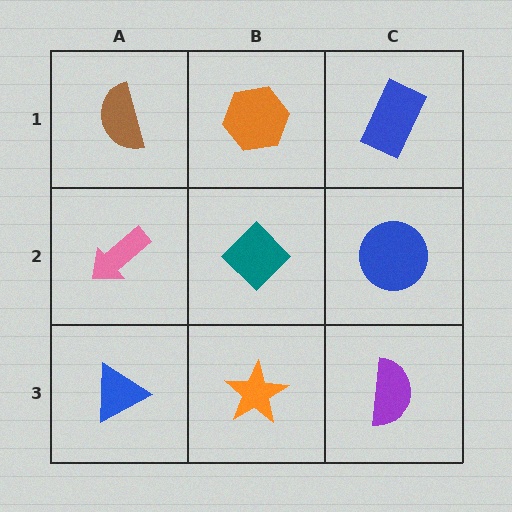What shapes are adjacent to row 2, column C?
A blue rectangle (row 1, column C), a purple semicircle (row 3, column C), a teal diamond (row 2, column B).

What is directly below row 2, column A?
A blue triangle.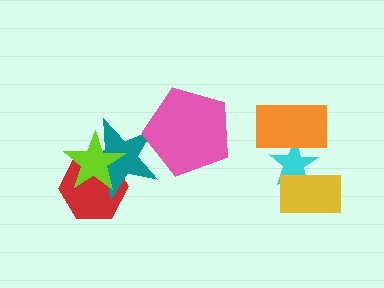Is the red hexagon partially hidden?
Yes, it is partially covered by another shape.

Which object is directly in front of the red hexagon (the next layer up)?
The teal star is directly in front of the red hexagon.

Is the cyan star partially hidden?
Yes, it is partially covered by another shape.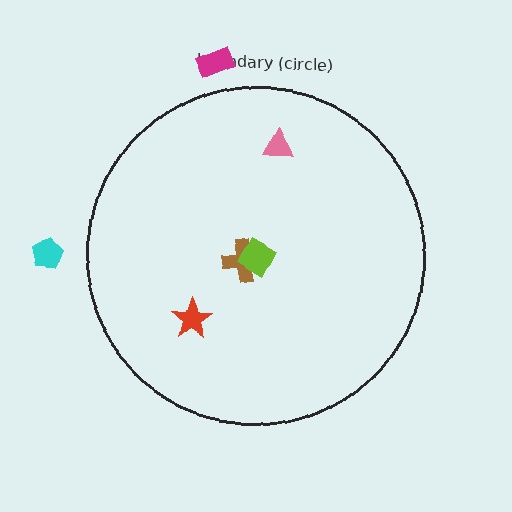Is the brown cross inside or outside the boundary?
Inside.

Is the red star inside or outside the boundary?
Inside.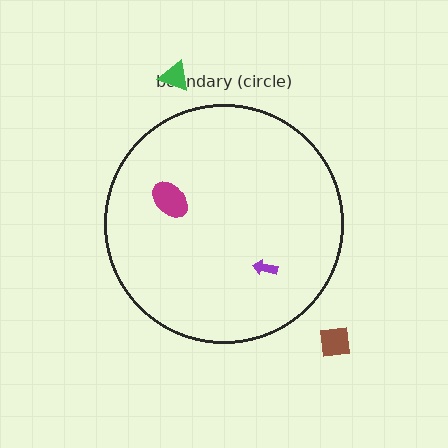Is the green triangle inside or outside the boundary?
Outside.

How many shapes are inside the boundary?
2 inside, 2 outside.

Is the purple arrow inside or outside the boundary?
Inside.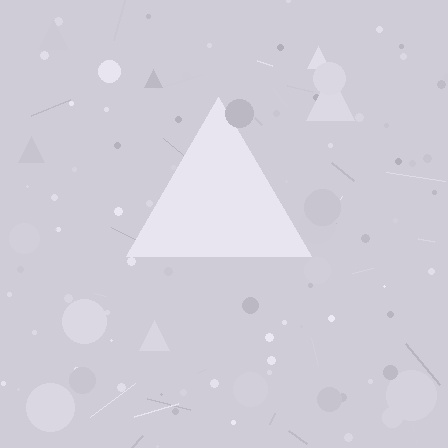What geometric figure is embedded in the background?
A triangle is embedded in the background.